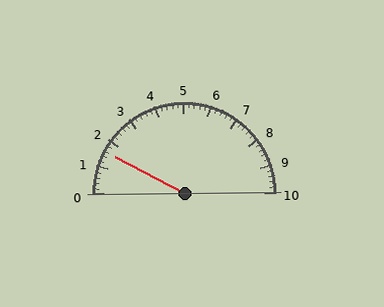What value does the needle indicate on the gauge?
The needle indicates approximately 1.6.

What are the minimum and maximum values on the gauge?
The gauge ranges from 0 to 10.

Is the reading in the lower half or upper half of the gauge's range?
The reading is in the lower half of the range (0 to 10).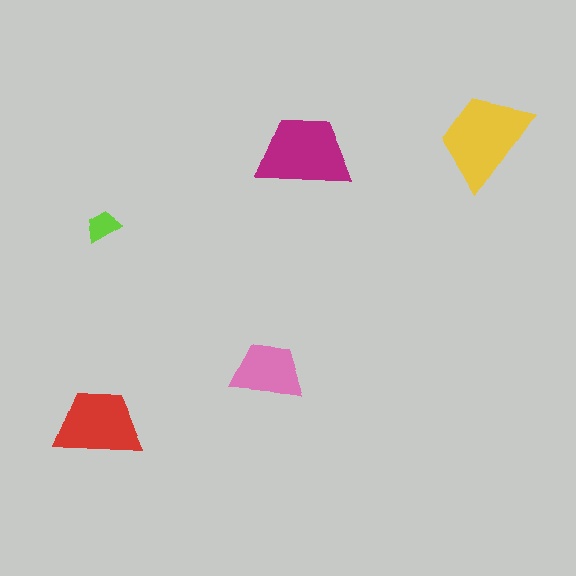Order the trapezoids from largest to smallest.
the yellow one, the magenta one, the red one, the pink one, the lime one.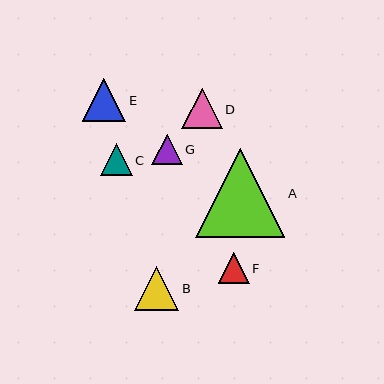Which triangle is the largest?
Triangle A is the largest with a size of approximately 89 pixels.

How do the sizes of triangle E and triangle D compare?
Triangle E and triangle D are approximately the same size.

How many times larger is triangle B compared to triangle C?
Triangle B is approximately 1.4 times the size of triangle C.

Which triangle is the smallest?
Triangle G is the smallest with a size of approximately 30 pixels.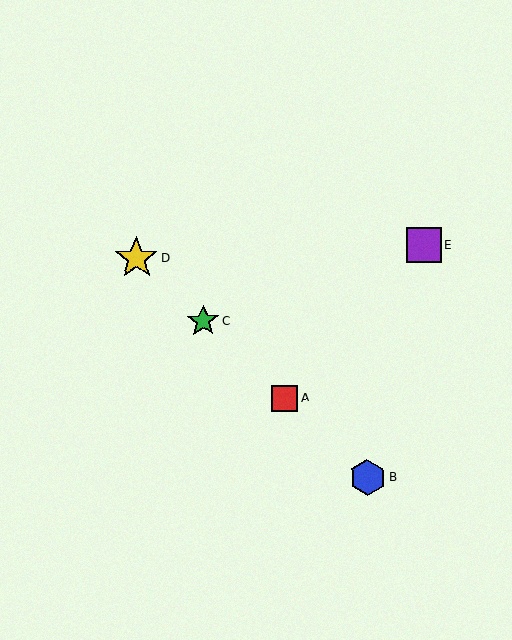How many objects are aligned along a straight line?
4 objects (A, B, C, D) are aligned along a straight line.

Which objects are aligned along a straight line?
Objects A, B, C, D are aligned along a straight line.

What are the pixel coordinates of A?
Object A is at (284, 398).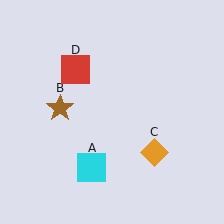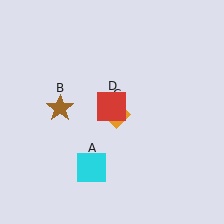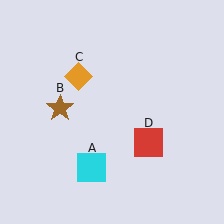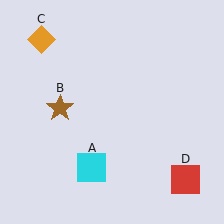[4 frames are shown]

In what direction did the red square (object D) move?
The red square (object D) moved down and to the right.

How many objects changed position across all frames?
2 objects changed position: orange diamond (object C), red square (object D).